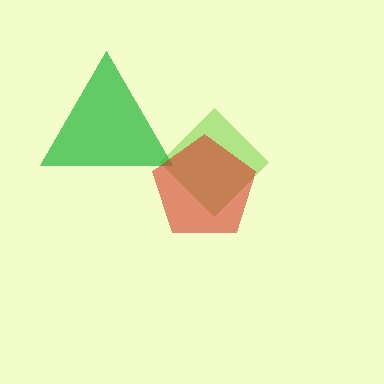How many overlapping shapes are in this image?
There are 3 overlapping shapes in the image.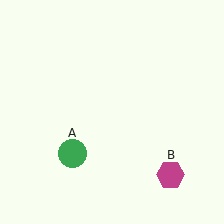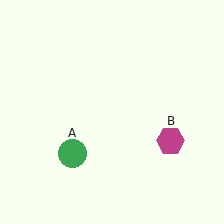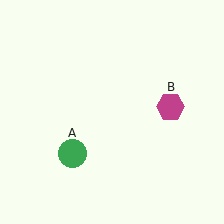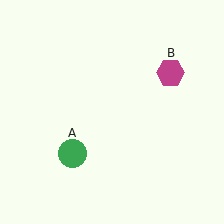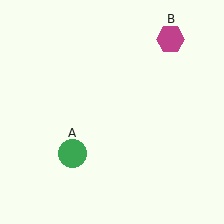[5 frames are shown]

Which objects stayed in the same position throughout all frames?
Green circle (object A) remained stationary.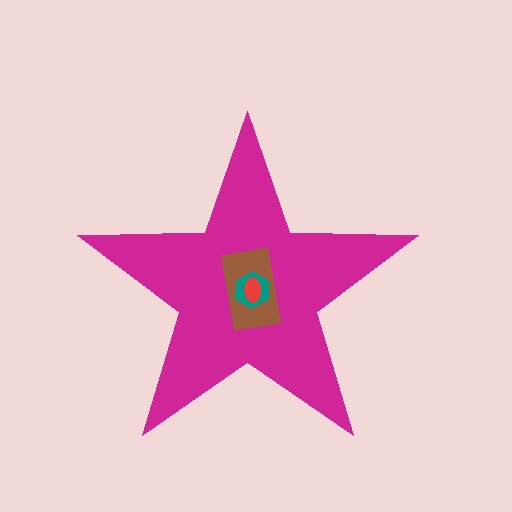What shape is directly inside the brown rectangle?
The teal hexagon.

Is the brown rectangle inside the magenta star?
Yes.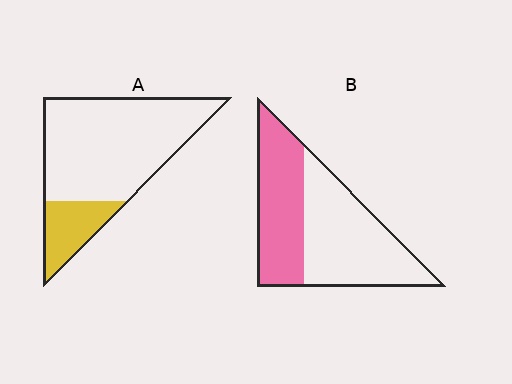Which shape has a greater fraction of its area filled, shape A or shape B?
Shape B.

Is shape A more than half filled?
No.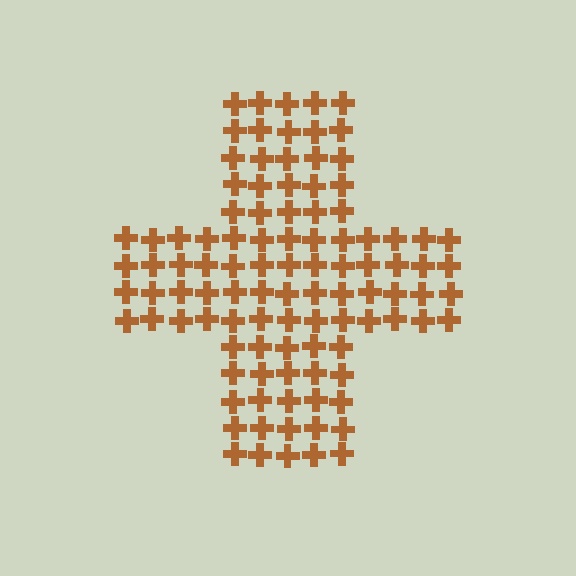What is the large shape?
The large shape is a cross.